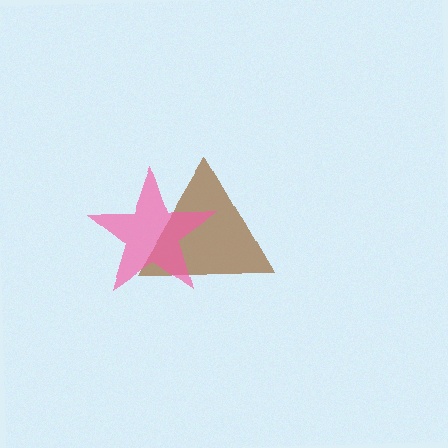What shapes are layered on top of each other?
The layered shapes are: a brown triangle, a pink star.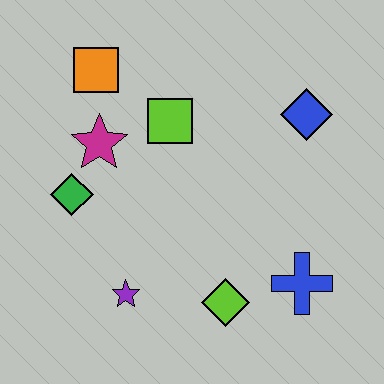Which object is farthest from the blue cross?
The orange square is farthest from the blue cross.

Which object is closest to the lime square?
The magenta star is closest to the lime square.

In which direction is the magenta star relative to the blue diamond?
The magenta star is to the left of the blue diamond.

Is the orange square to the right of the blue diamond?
No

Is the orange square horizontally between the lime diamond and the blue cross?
No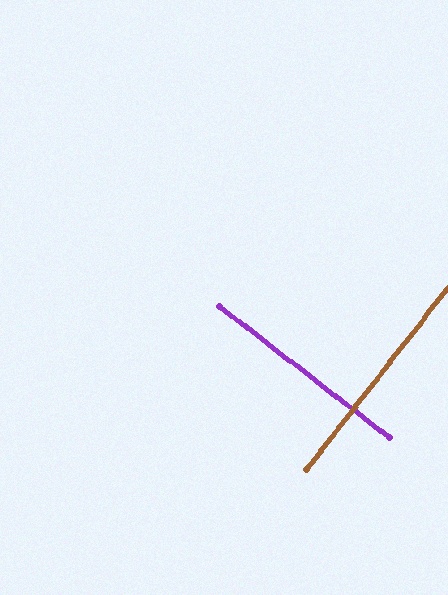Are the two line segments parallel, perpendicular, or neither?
Perpendicular — they meet at approximately 90°.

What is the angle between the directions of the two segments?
Approximately 90 degrees.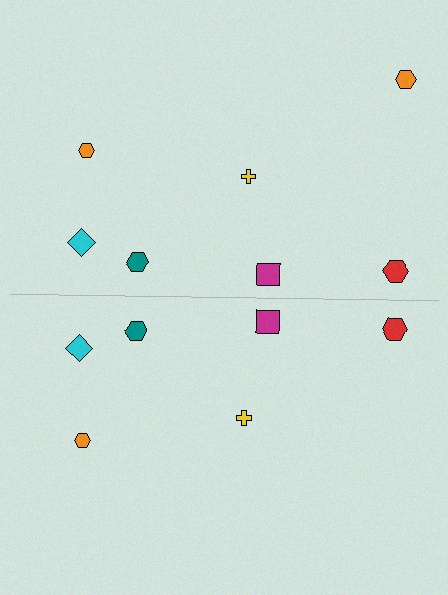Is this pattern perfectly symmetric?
No, the pattern is not perfectly symmetric. A orange hexagon is missing from the bottom side.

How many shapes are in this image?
There are 13 shapes in this image.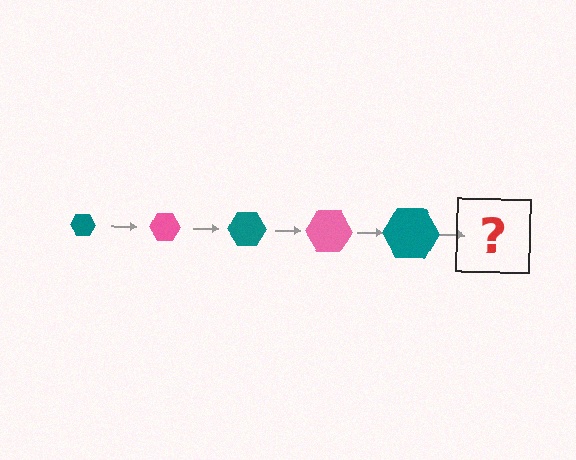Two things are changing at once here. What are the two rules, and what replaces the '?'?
The two rules are that the hexagon grows larger each step and the color cycles through teal and pink. The '?' should be a pink hexagon, larger than the previous one.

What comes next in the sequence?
The next element should be a pink hexagon, larger than the previous one.